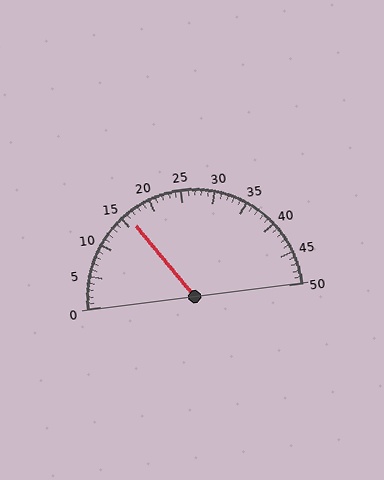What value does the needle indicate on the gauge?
The needle indicates approximately 16.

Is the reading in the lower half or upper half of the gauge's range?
The reading is in the lower half of the range (0 to 50).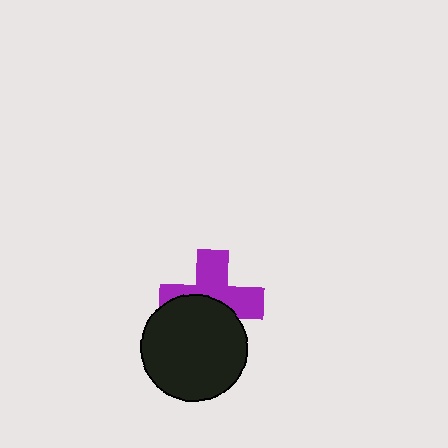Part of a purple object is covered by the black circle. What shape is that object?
It is a cross.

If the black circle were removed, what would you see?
You would see the complete purple cross.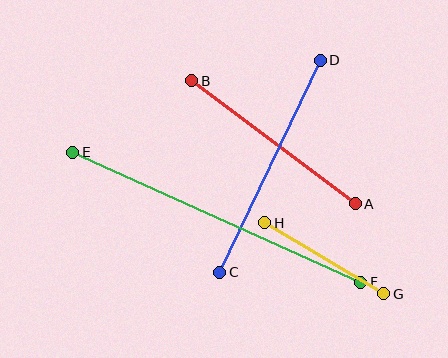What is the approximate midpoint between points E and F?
The midpoint is at approximately (217, 217) pixels.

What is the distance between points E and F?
The distance is approximately 316 pixels.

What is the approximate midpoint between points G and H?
The midpoint is at approximately (324, 258) pixels.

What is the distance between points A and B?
The distance is approximately 205 pixels.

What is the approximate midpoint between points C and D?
The midpoint is at approximately (270, 166) pixels.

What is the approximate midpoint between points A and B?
The midpoint is at approximately (273, 142) pixels.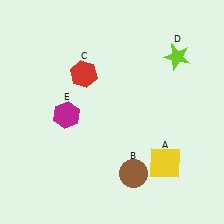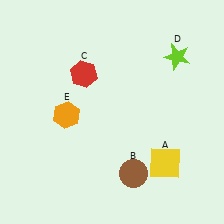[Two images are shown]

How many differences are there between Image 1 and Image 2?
There is 1 difference between the two images.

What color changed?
The hexagon (E) changed from magenta in Image 1 to orange in Image 2.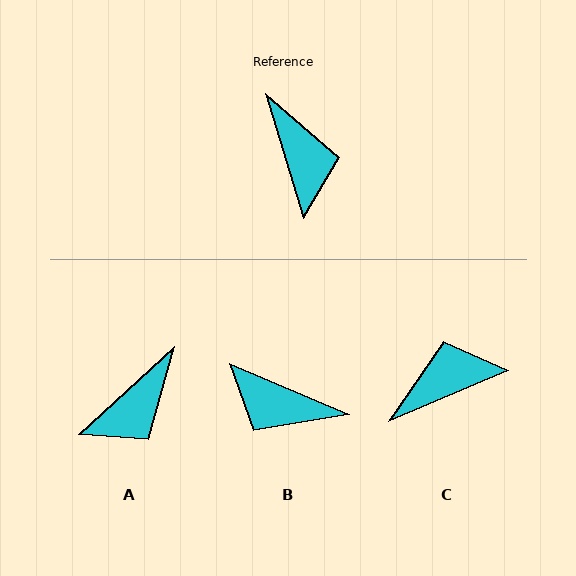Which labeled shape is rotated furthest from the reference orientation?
B, about 130 degrees away.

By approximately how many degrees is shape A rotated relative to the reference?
Approximately 65 degrees clockwise.